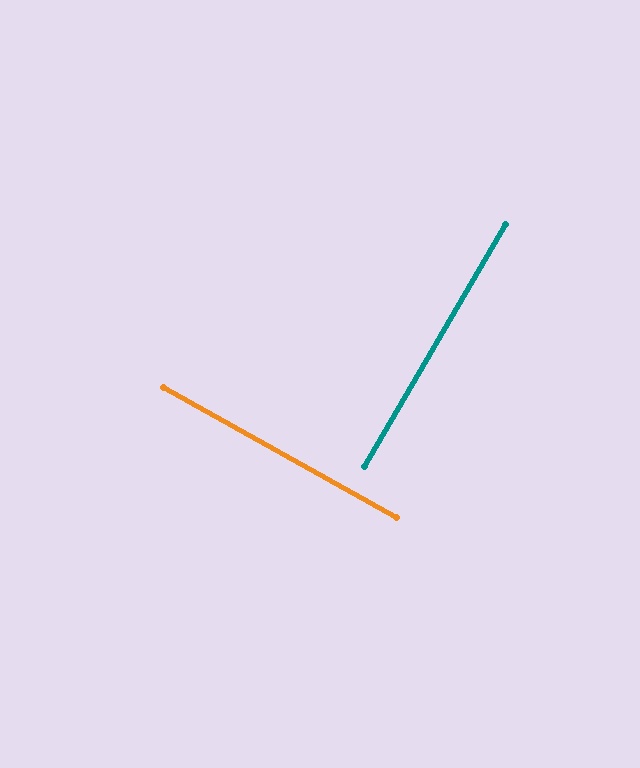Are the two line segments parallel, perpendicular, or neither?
Perpendicular — they meet at approximately 89°.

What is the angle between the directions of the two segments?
Approximately 89 degrees.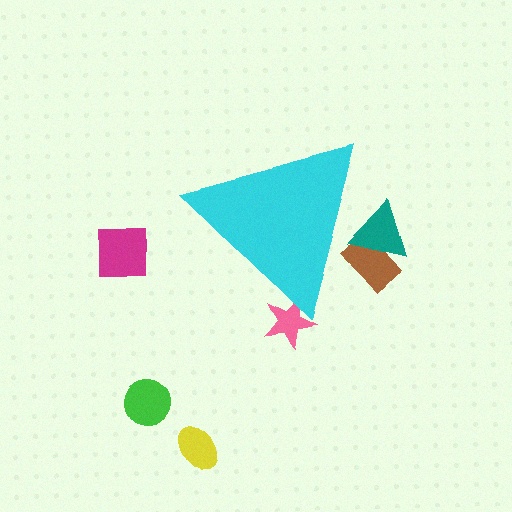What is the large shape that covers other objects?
A cyan triangle.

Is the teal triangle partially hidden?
Yes, the teal triangle is partially hidden behind the cyan triangle.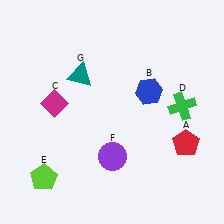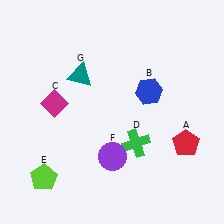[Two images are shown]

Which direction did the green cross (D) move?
The green cross (D) moved left.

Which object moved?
The green cross (D) moved left.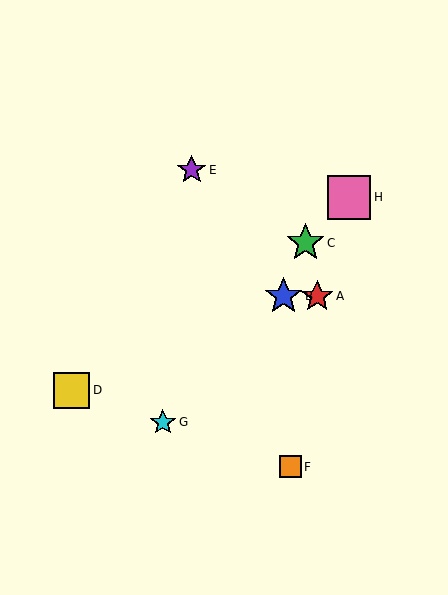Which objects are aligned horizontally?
Objects A, B are aligned horizontally.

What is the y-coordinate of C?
Object C is at y≈243.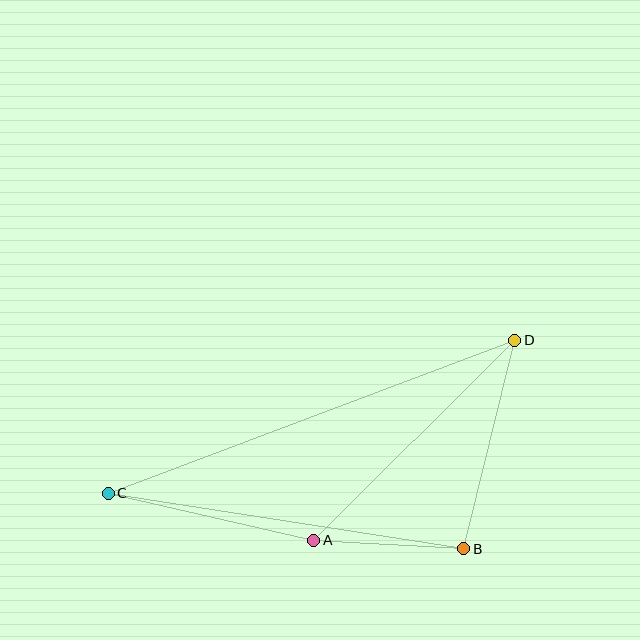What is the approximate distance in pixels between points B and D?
The distance between B and D is approximately 215 pixels.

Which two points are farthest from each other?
Points C and D are farthest from each other.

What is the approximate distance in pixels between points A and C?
The distance between A and C is approximately 210 pixels.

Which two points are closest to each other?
Points A and B are closest to each other.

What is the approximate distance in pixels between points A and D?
The distance between A and D is approximately 284 pixels.